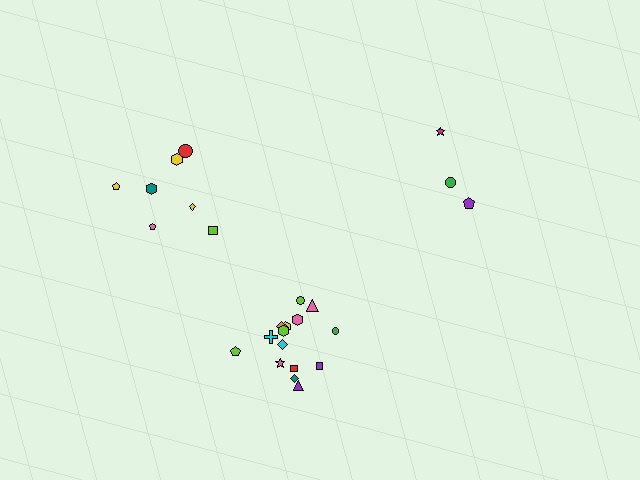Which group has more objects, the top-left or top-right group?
The top-left group.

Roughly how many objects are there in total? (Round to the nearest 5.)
Roughly 25 objects in total.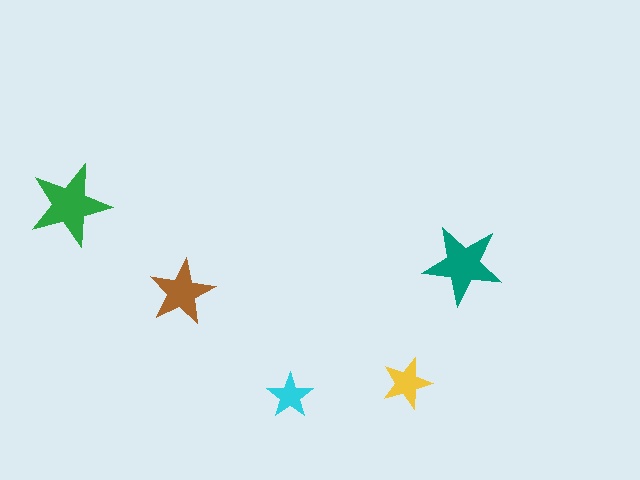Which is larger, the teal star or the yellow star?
The teal one.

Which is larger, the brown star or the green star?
The green one.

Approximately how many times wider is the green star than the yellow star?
About 1.5 times wider.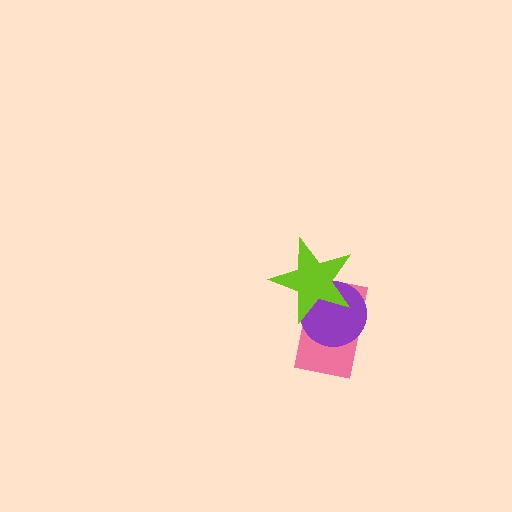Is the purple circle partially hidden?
Yes, it is partially covered by another shape.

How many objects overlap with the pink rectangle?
2 objects overlap with the pink rectangle.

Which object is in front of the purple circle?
The lime star is in front of the purple circle.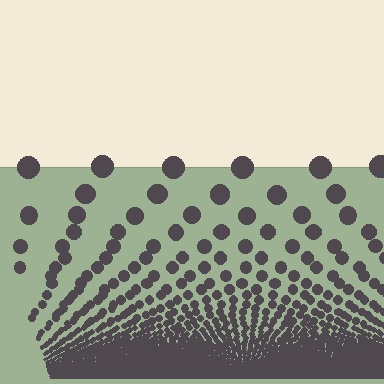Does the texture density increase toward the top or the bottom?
Density increases toward the bottom.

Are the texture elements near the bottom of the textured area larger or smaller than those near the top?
Smaller. The gradient is inverted — elements near the bottom are smaller and denser.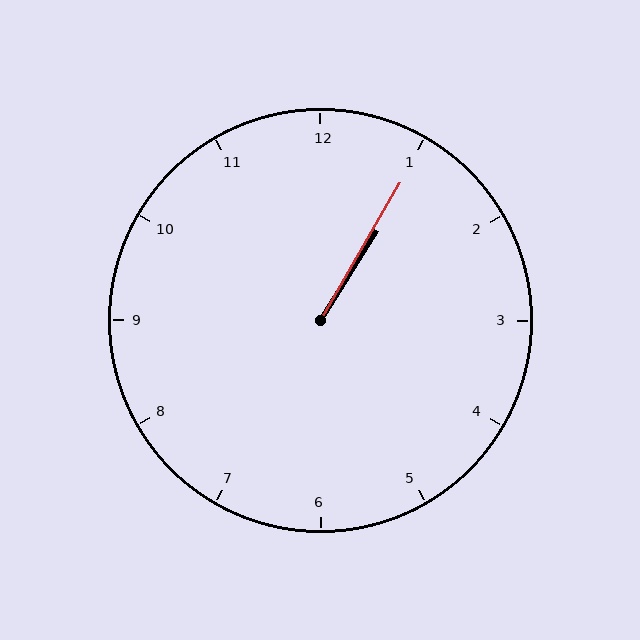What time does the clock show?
1:05.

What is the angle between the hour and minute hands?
Approximately 2 degrees.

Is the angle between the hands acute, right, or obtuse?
It is acute.